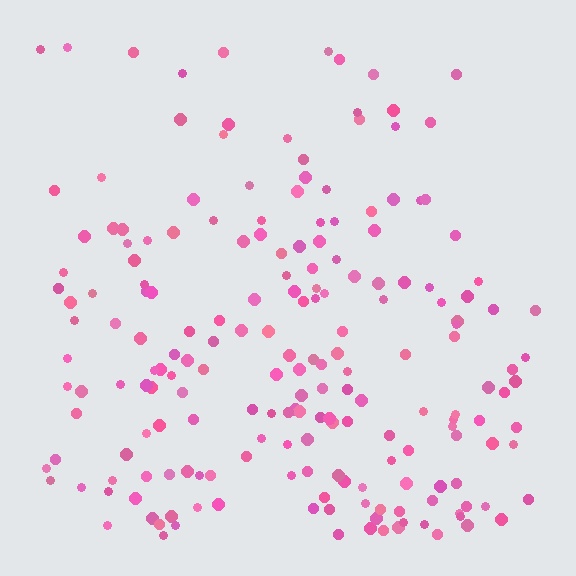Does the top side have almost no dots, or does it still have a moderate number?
Still a moderate number, just noticeably fewer than the bottom.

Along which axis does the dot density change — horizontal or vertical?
Vertical.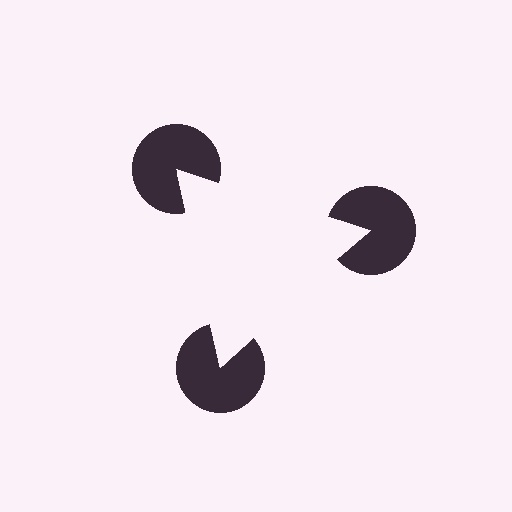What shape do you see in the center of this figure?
An illusory triangle — its edges are inferred from the aligned wedge cuts in the pac-man discs, not physically drawn.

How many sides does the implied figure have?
3 sides.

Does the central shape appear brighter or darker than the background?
It typically appears slightly brighter than the background, even though no actual brightness change is drawn.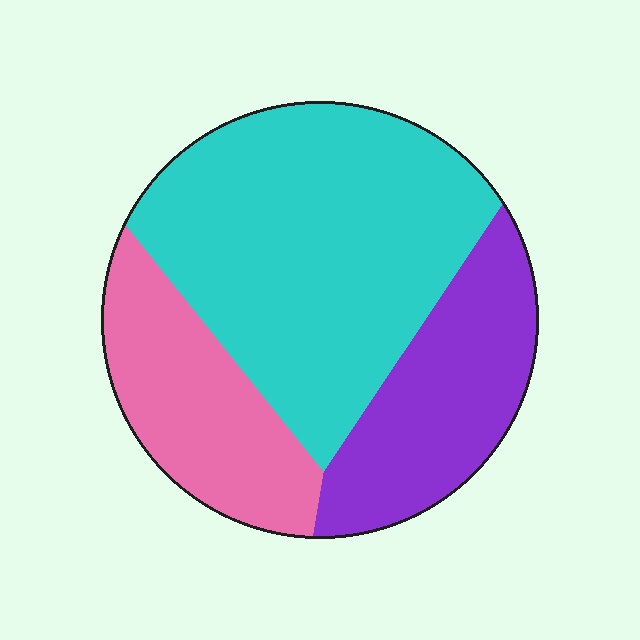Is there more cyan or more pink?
Cyan.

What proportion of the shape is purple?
Purple covers about 25% of the shape.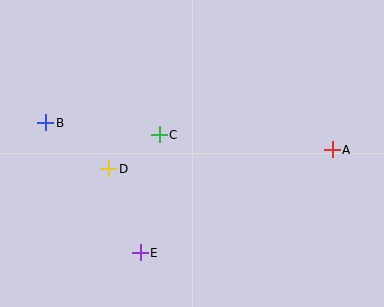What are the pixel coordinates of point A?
Point A is at (332, 150).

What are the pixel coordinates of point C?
Point C is at (159, 135).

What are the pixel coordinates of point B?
Point B is at (46, 123).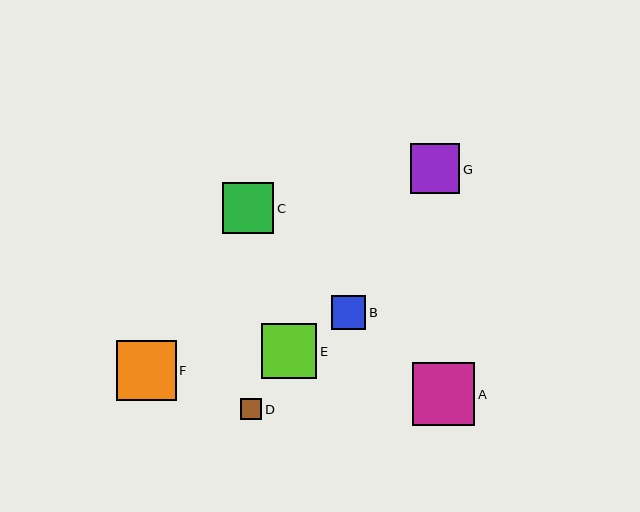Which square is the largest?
Square A is the largest with a size of approximately 62 pixels.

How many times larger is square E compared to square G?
Square E is approximately 1.1 times the size of square G.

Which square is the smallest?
Square D is the smallest with a size of approximately 21 pixels.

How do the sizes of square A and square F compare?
Square A and square F are approximately the same size.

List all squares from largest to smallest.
From largest to smallest: A, F, E, C, G, B, D.